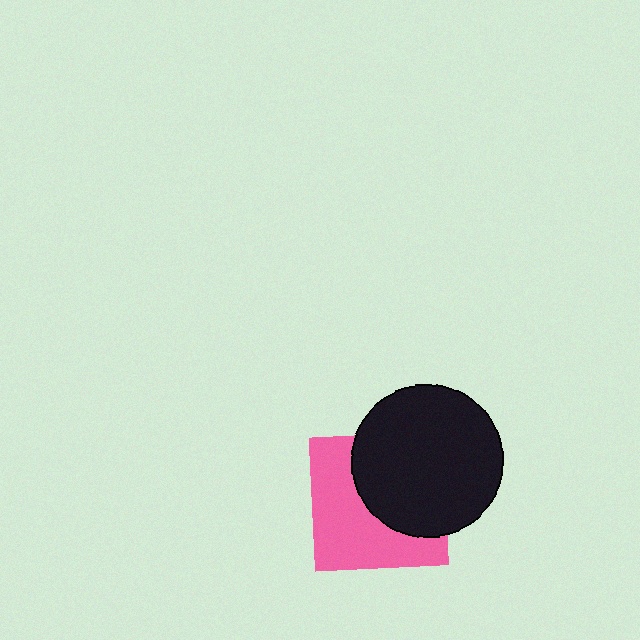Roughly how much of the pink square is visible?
About half of it is visible (roughly 52%).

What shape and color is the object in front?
The object in front is a black circle.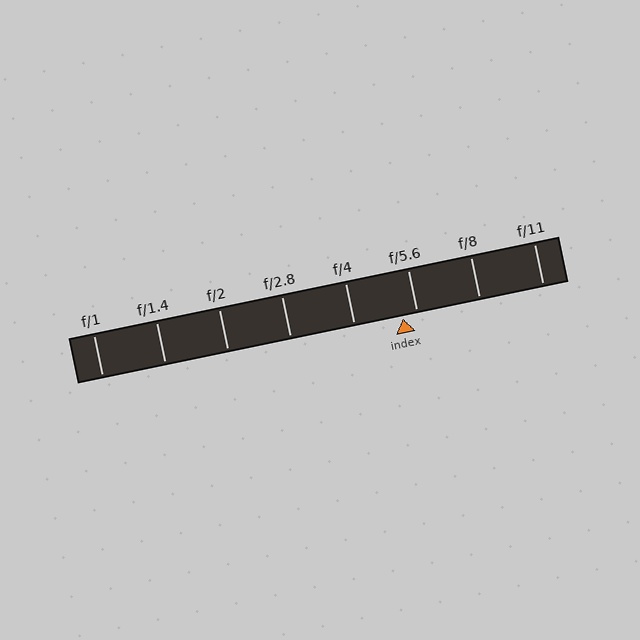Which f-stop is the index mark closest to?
The index mark is closest to f/5.6.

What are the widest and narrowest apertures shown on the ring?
The widest aperture shown is f/1 and the narrowest is f/11.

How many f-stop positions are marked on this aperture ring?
There are 8 f-stop positions marked.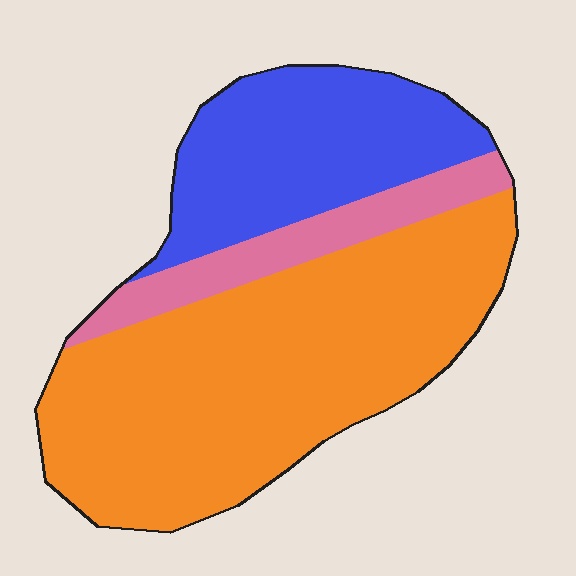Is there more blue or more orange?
Orange.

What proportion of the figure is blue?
Blue covers roughly 30% of the figure.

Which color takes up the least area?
Pink, at roughly 15%.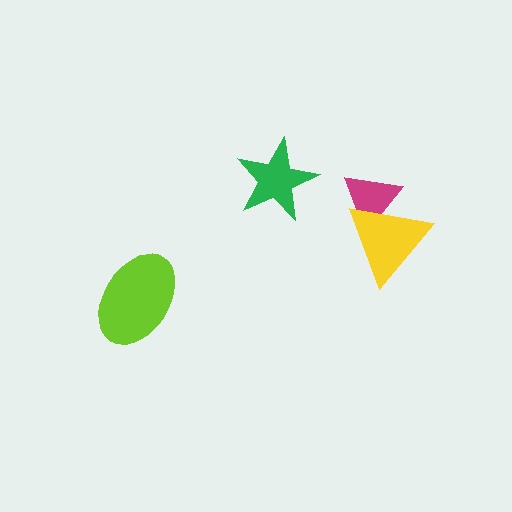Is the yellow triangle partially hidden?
No, no other shape covers it.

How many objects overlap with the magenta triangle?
1 object overlaps with the magenta triangle.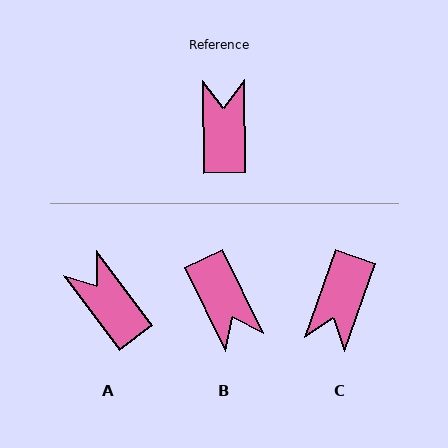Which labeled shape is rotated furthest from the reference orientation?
C, about 160 degrees away.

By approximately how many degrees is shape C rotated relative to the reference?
Approximately 160 degrees counter-clockwise.